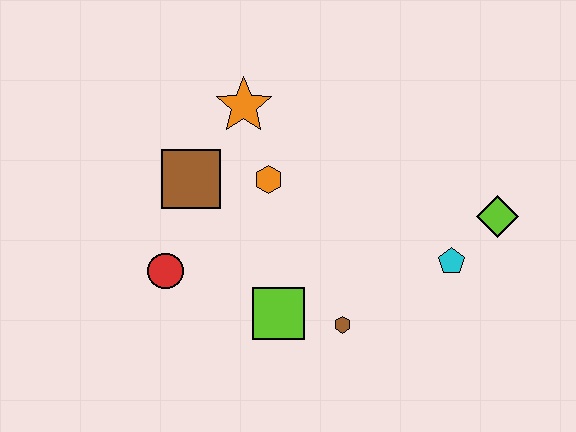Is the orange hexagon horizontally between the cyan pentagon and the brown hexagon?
No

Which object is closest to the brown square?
The orange hexagon is closest to the brown square.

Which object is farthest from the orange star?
The lime diamond is farthest from the orange star.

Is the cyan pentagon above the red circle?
Yes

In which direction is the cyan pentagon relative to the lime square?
The cyan pentagon is to the right of the lime square.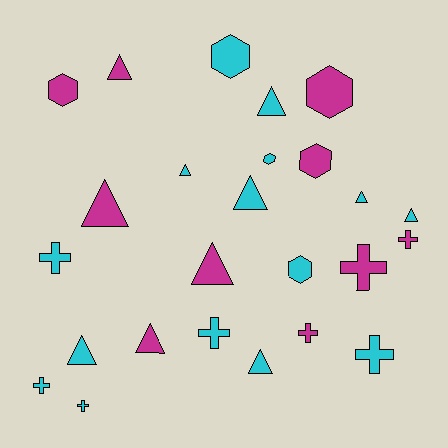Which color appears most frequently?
Cyan, with 15 objects.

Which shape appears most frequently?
Triangle, with 11 objects.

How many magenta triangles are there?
There are 4 magenta triangles.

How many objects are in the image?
There are 25 objects.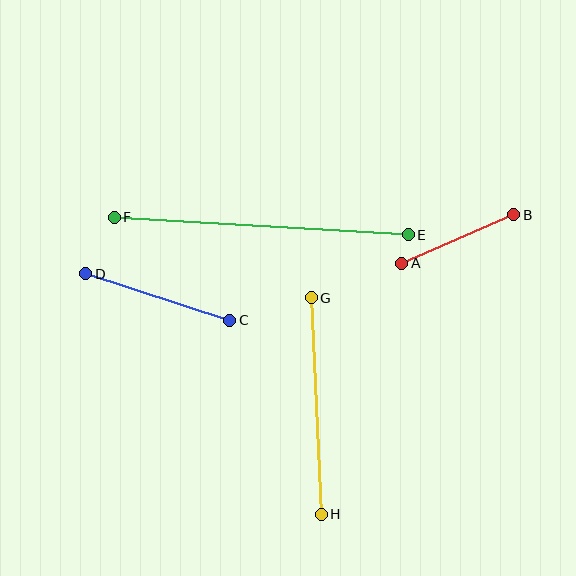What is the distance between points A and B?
The distance is approximately 122 pixels.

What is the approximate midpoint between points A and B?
The midpoint is at approximately (458, 239) pixels.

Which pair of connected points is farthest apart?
Points E and F are farthest apart.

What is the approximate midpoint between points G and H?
The midpoint is at approximately (316, 406) pixels.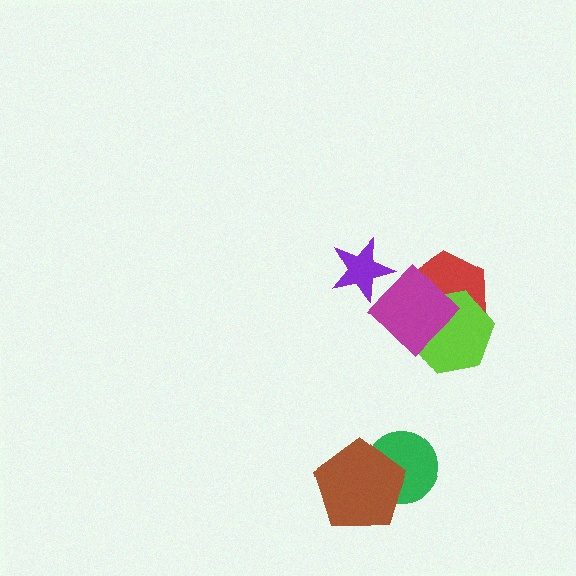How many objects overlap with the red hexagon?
2 objects overlap with the red hexagon.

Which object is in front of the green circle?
The brown pentagon is in front of the green circle.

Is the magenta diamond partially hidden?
No, no other shape covers it.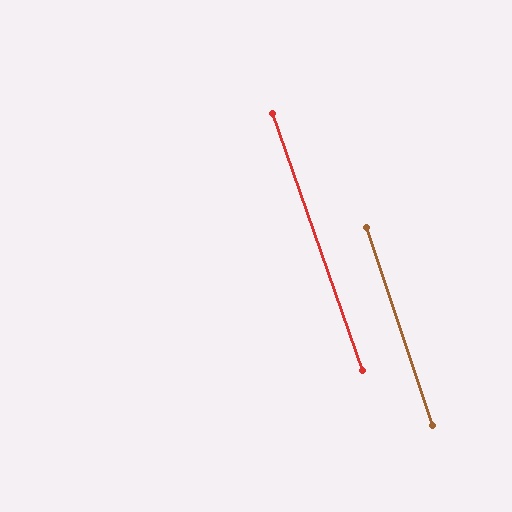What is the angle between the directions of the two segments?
Approximately 1 degree.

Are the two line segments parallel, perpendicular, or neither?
Parallel — their directions differ by only 1.1°.